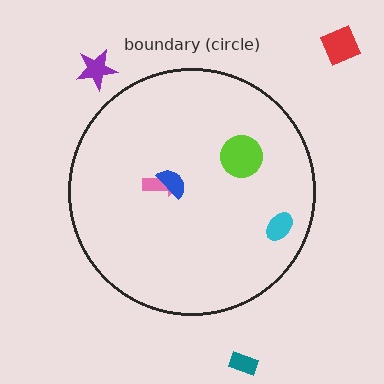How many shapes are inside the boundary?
4 inside, 3 outside.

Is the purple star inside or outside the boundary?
Outside.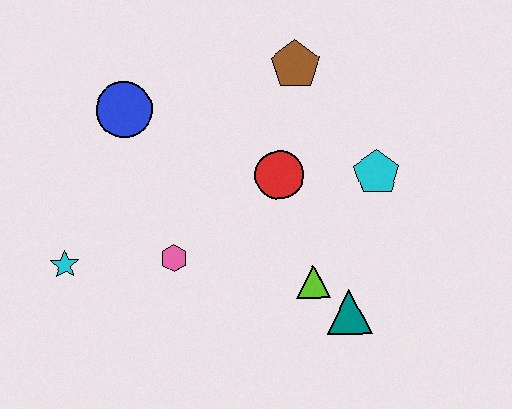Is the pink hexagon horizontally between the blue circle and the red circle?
Yes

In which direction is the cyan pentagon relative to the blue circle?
The cyan pentagon is to the right of the blue circle.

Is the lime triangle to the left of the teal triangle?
Yes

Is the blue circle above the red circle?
Yes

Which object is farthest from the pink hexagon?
The brown pentagon is farthest from the pink hexagon.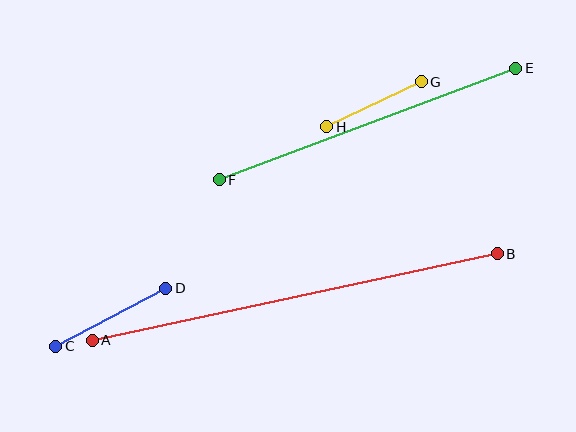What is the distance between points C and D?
The distance is approximately 124 pixels.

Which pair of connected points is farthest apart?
Points A and B are farthest apart.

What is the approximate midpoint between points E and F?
The midpoint is at approximately (368, 124) pixels.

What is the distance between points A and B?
The distance is approximately 414 pixels.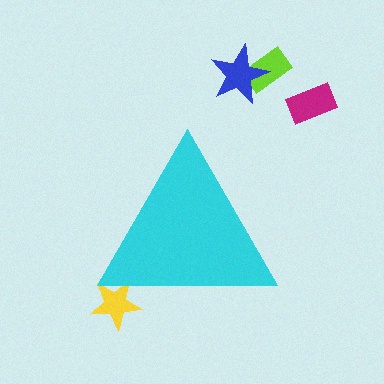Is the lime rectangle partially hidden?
No, the lime rectangle is fully visible.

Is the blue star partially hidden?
No, the blue star is fully visible.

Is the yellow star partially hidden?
Yes, the yellow star is partially hidden behind the cyan triangle.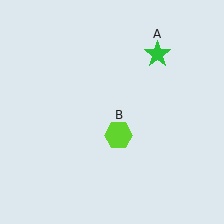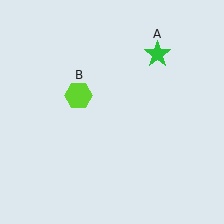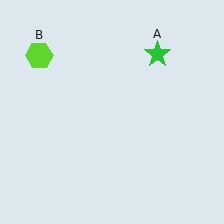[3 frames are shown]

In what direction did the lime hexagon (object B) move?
The lime hexagon (object B) moved up and to the left.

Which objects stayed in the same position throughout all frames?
Green star (object A) remained stationary.